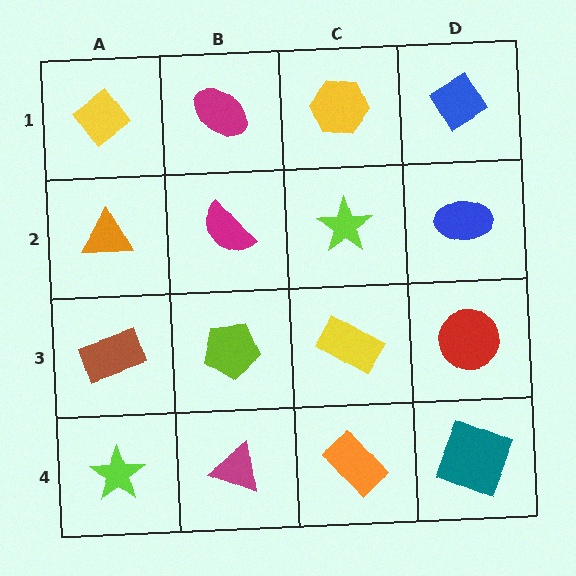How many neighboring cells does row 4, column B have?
3.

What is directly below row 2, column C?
A yellow rectangle.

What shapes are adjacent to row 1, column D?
A blue ellipse (row 2, column D), a yellow hexagon (row 1, column C).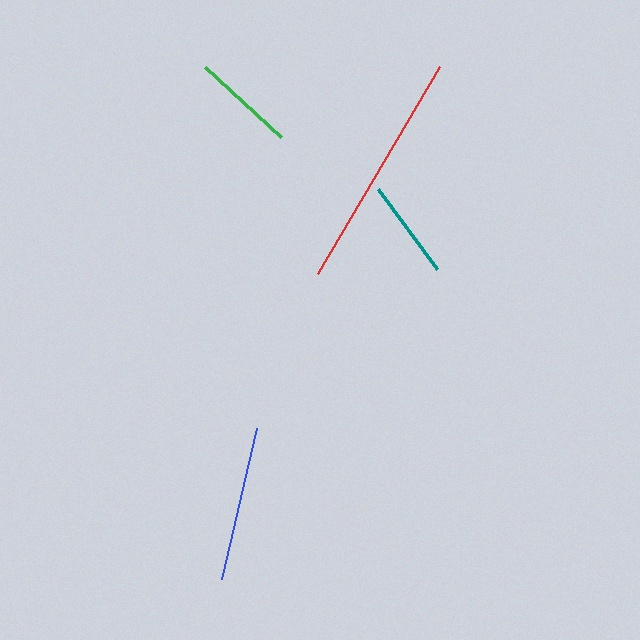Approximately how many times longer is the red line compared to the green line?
The red line is approximately 2.3 times the length of the green line.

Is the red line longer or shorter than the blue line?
The red line is longer than the blue line.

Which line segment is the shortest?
The teal line is the shortest at approximately 100 pixels.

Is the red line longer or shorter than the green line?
The red line is longer than the green line.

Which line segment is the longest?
The red line is the longest at approximately 241 pixels.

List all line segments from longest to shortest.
From longest to shortest: red, blue, green, teal.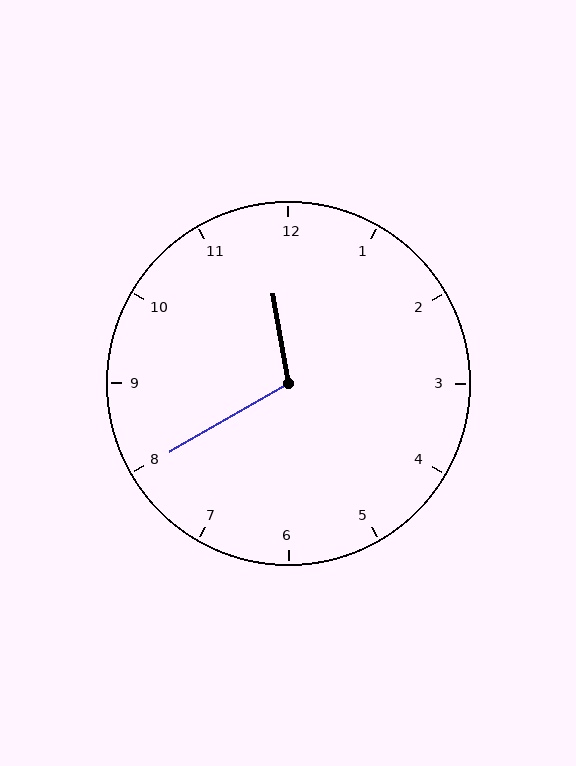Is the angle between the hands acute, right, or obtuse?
It is obtuse.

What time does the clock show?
11:40.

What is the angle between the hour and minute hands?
Approximately 110 degrees.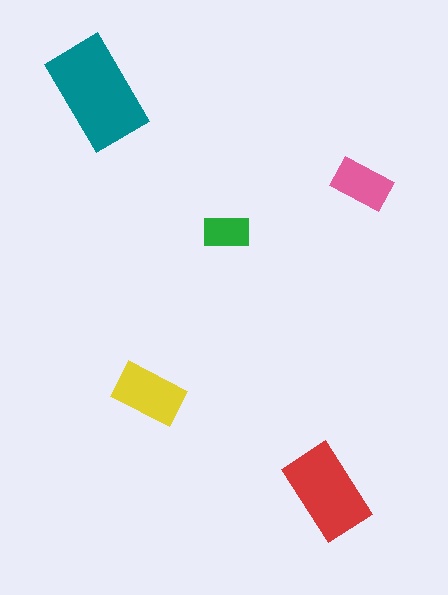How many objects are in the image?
There are 5 objects in the image.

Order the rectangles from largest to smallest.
the teal one, the red one, the yellow one, the pink one, the green one.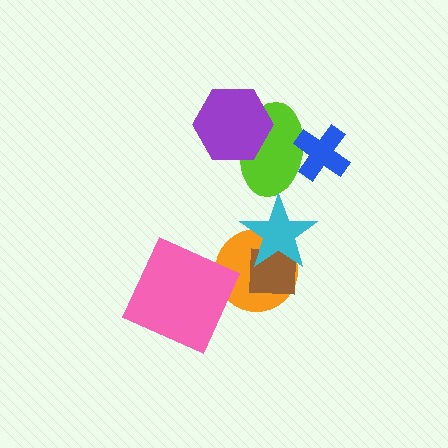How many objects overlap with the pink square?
0 objects overlap with the pink square.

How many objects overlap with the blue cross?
1 object overlaps with the blue cross.